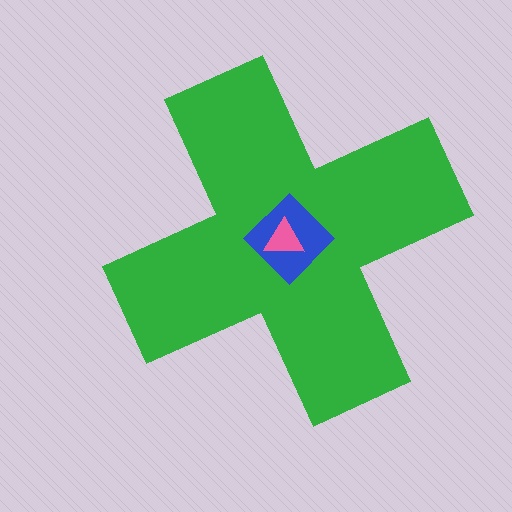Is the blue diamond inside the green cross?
Yes.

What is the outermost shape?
The green cross.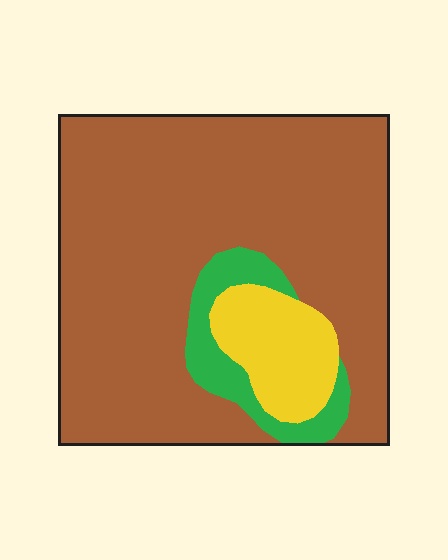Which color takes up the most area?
Brown, at roughly 80%.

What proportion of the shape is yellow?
Yellow takes up about one tenth (1/10) of the shape.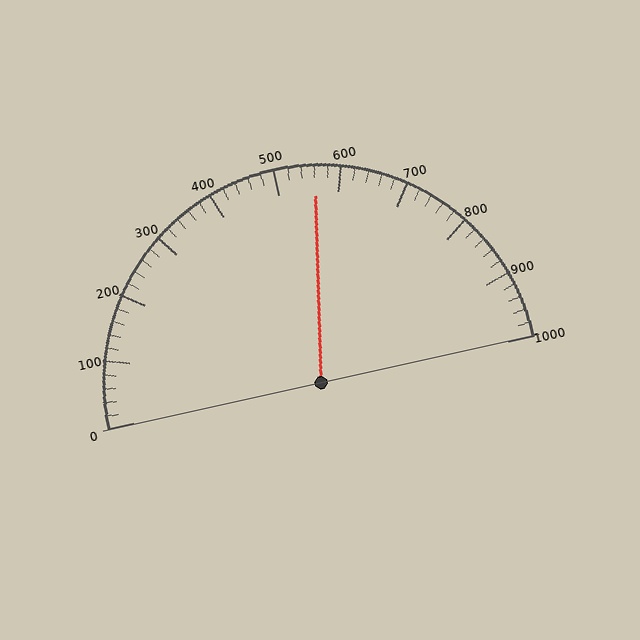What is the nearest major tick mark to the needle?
The nearest major tick mark is 600.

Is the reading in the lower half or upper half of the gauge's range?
The reading is in the upper half of the range (0 to 1000).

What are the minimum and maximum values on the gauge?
The gauge ranges from 0 to 1000.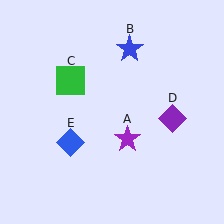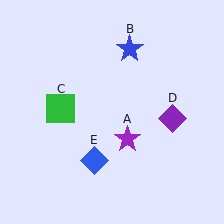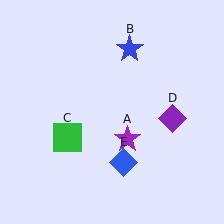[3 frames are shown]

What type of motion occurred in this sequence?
The green square (object C), blue diamond (object E) rotated counterclockwise around the center of the scene.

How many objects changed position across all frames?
2 objects changed position: green square (object C), blue diamond (object E).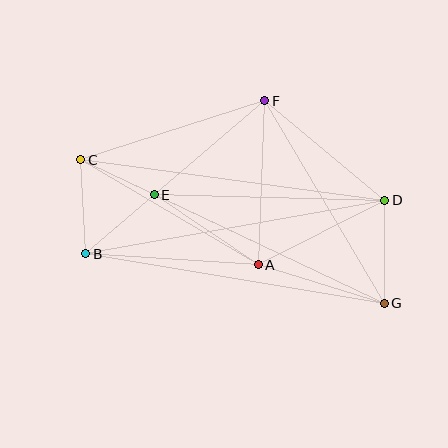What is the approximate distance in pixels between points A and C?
The distance between A and C is approximately 206 pixels.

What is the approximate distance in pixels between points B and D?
The distance between B and D is approximately 304 pixels.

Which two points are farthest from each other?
Points C and G are farthest from each other.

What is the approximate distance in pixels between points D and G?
The distance between D and G is approximately 103 pixels.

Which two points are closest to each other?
Points C and E are closest to each other.